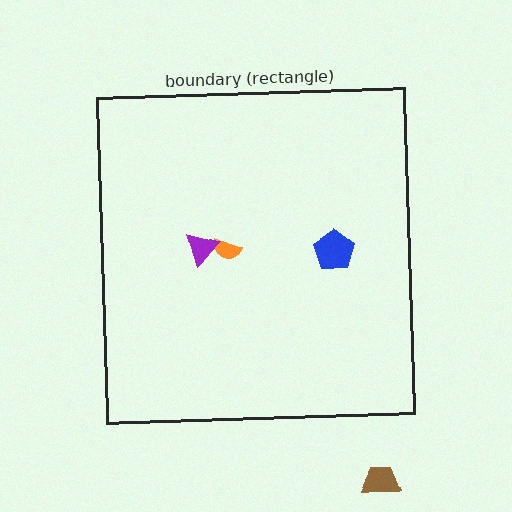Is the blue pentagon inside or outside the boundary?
Inside.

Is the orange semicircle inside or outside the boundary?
Inside.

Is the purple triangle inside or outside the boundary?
Inside.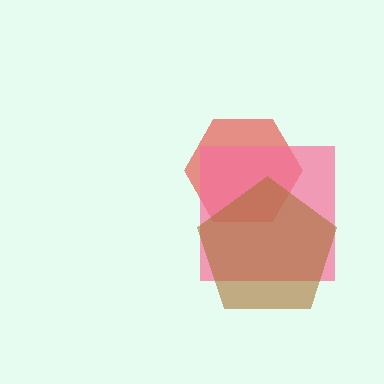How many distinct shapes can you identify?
There are 3 distinct shapes: a red hexagon, a pink square, a brown pentagon.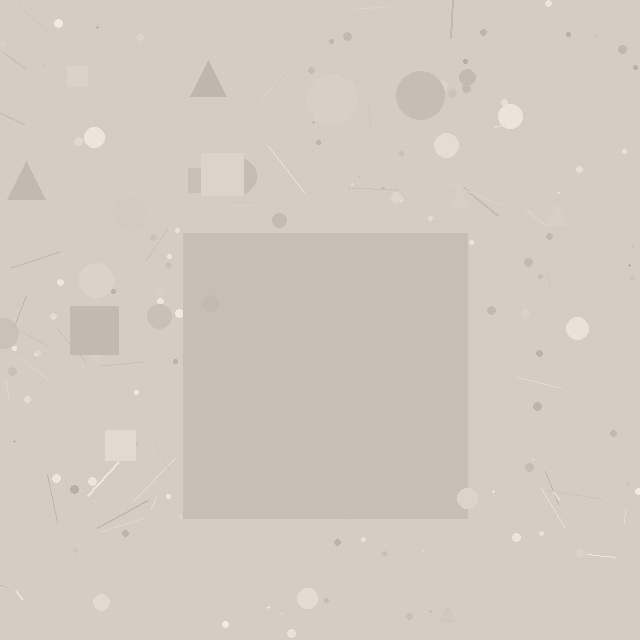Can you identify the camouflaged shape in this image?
The camouflaged shape is a square.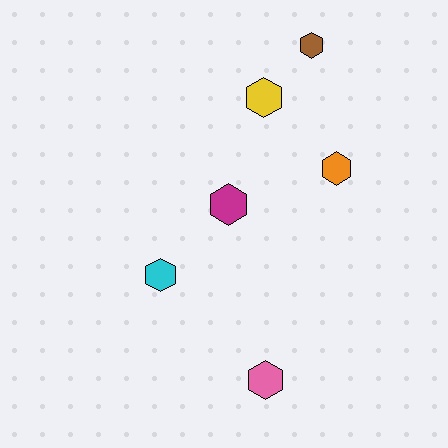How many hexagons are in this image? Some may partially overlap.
There are 6 hexagons.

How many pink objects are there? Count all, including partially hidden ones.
There is 1 pink object.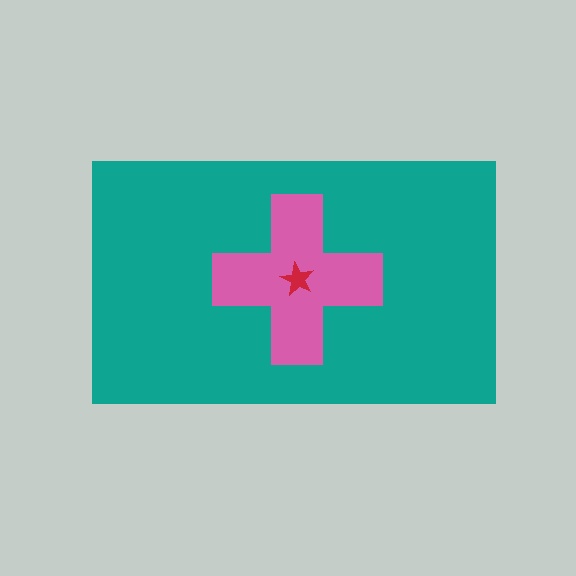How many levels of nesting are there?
3.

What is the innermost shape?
The red star.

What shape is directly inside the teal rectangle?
The pink cross.